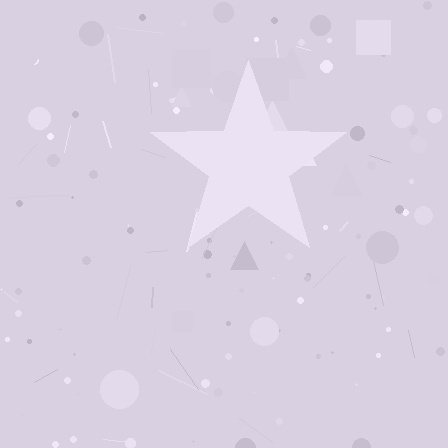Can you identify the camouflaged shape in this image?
The camouflaged shape is a star.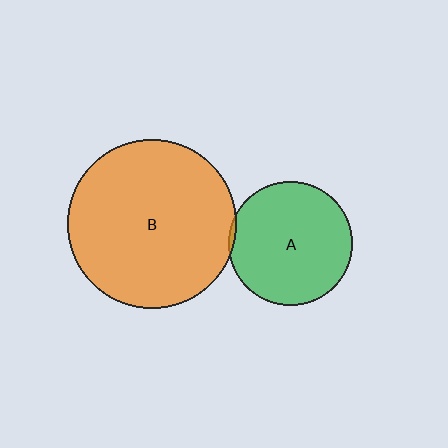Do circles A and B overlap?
Yes.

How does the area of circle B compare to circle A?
Approximately 1.9 times.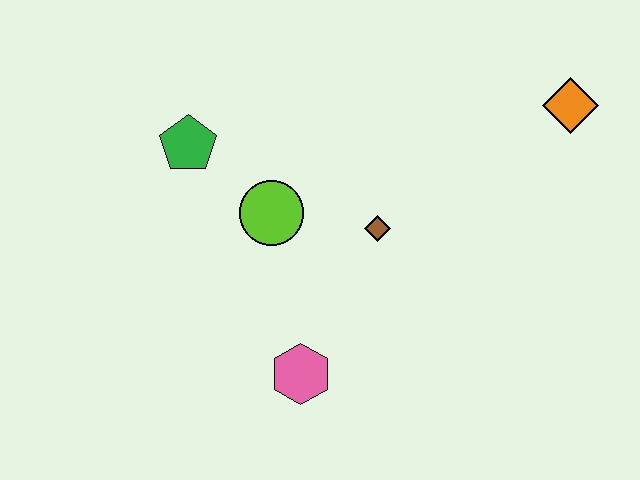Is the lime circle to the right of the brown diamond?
No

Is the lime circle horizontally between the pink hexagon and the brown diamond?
No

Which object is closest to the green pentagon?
The lime circle is closest to the green pentagon.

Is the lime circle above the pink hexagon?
Yes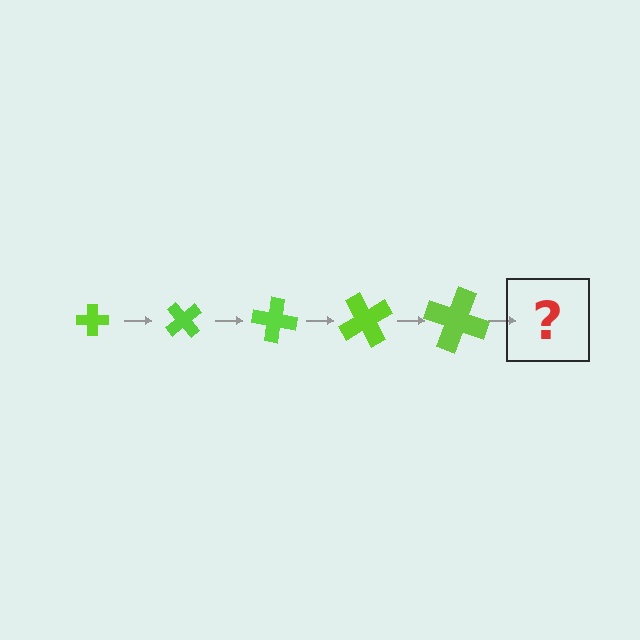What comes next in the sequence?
The next element should be a cross, larger than the previous one and rotated 250 degrees from the start.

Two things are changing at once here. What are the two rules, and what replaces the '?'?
The two rules are that the cross grows larger each step and it rotates 50 degrees each step. The '?' should be a cross, larger than the previous one and rotated 250 degrees from the start.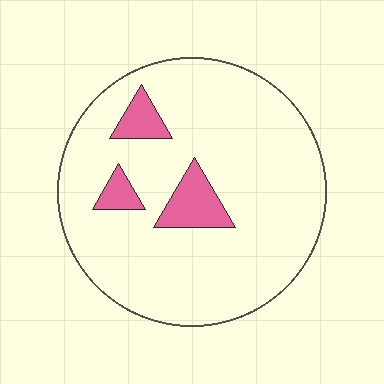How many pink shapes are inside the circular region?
3.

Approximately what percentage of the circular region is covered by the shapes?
Approximately 10%.